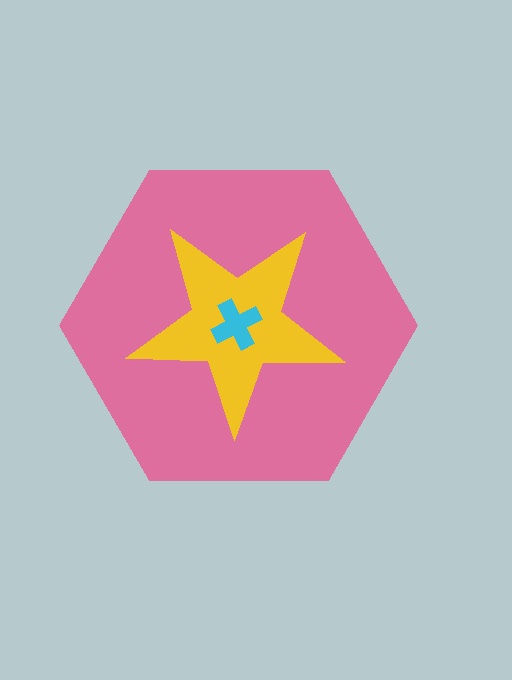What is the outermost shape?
The pink hexagon.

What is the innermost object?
The cyan cross.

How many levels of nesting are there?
3.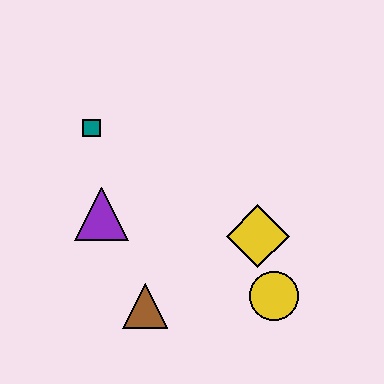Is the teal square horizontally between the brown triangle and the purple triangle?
No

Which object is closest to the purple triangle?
The teal square is closest to the purple triangle.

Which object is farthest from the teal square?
The yellow circle is farthest from the teal square.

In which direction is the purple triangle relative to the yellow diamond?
The purple triangle is to the left of the yellow diamond.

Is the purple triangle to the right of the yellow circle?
No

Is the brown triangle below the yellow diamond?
Yes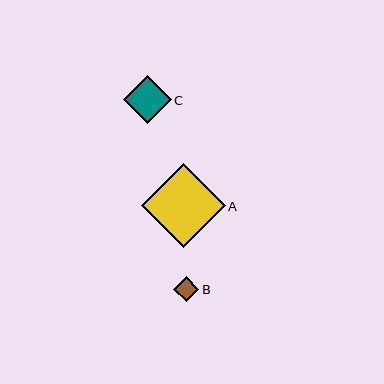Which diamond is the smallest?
Diamond B is the smallest with a size of approximately 25 pixels.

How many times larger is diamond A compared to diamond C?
Diamond A is approximately 1.7 times the size of diamond C.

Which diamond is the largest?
Diamond A is the largest with a size of approximately 84 pixels.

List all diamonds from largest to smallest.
From largest to smallest: A, C, B.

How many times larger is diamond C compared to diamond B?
Diamond C is approximately 1.9 times the size of diamond B.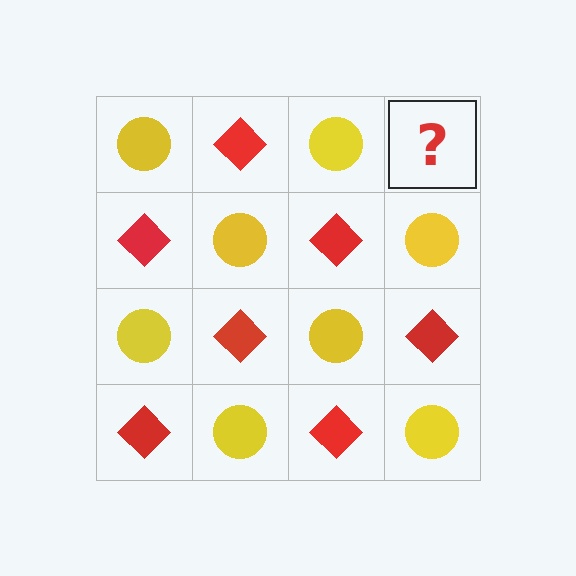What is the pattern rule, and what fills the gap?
The rule is that it alternates yellow circle and red diamond in a checkerboard pattern. The gap should be filled with a red diamond.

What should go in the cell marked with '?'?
The missing cell should contain a red diamond.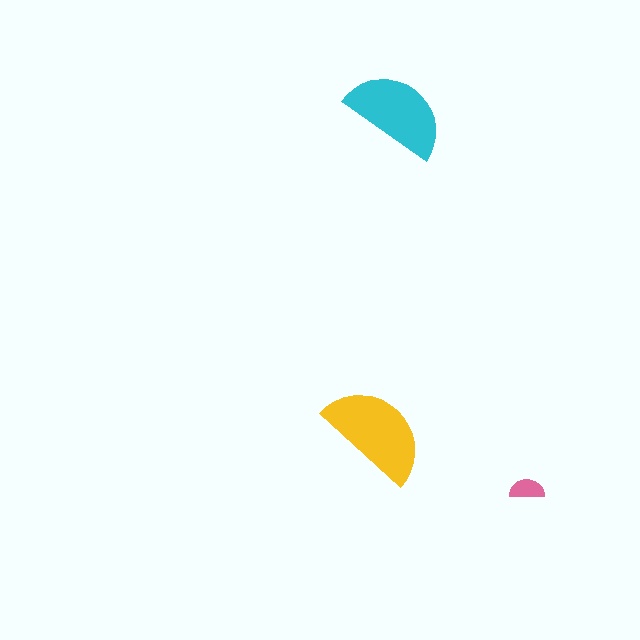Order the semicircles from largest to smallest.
the yellow one, the cyan one, the pink one.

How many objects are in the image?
There are 3 objects in the image.